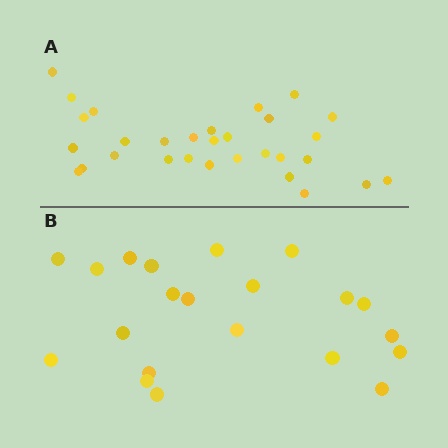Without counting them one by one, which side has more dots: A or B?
Region A (the top region) has more dots.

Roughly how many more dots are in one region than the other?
Region A has roughly 8 or so more dots than region B.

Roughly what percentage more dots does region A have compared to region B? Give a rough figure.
About 45% more.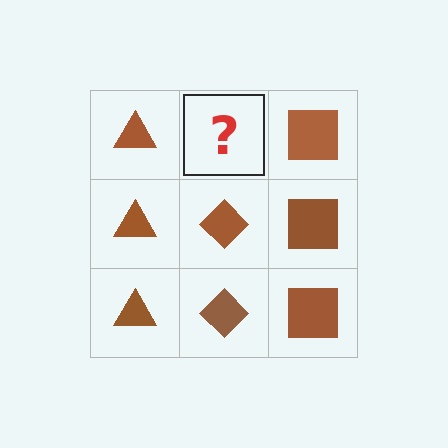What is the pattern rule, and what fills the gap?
The rule is that each column has a consistent shape. The gap should be filled with a brown diamond.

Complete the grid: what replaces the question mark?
The question mark should be replaced with a brown diamond.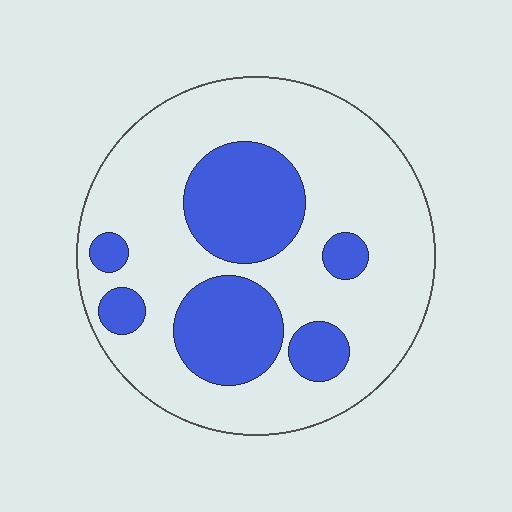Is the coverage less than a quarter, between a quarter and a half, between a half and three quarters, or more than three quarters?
Between a quarter and a half.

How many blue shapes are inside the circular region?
6.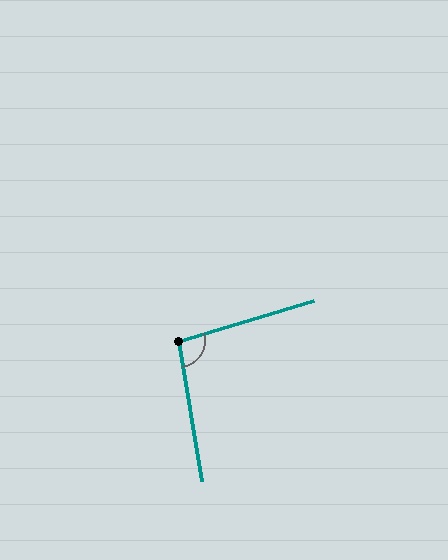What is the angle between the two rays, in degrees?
Approximately 98 degrees.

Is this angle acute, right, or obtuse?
It is obtuse.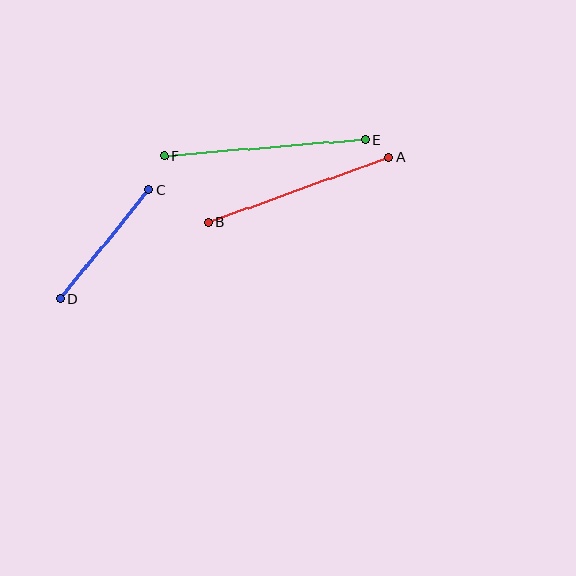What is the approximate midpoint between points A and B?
The midpoint is at approximately (298, 190) pixels.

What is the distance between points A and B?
The distance is approximately 192 pixels.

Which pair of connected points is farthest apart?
Points E and F are farthest apart.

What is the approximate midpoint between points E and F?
The midpoint is at approximately (264, 148) pixels.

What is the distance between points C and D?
The distance is approximately 141 pixels.